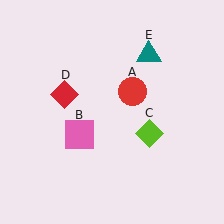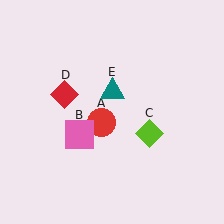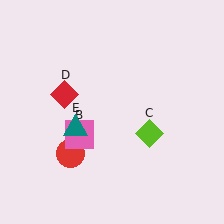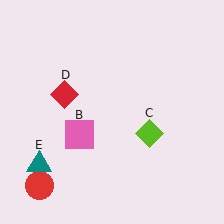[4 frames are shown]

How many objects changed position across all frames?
2 objects changed position: red circle (object A), teal triangle (object E).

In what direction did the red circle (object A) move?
The red circle (object A) moved down and to the left.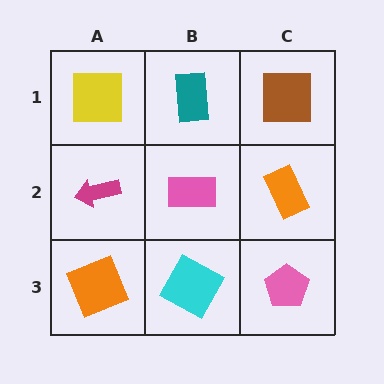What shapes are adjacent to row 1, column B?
A pink rectangle (row 2, column B), a yellow square (row 1, column A), a brown square (row 1, column C).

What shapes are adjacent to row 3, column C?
An orange rectangle (row 2, column C), a cyan square (row 3, column B).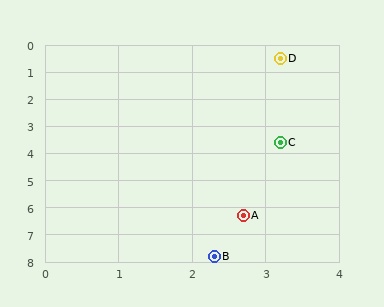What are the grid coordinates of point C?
Point C is at approximately (3.2, 3.6).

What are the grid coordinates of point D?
Point D is at approximately (3.2, 0.5).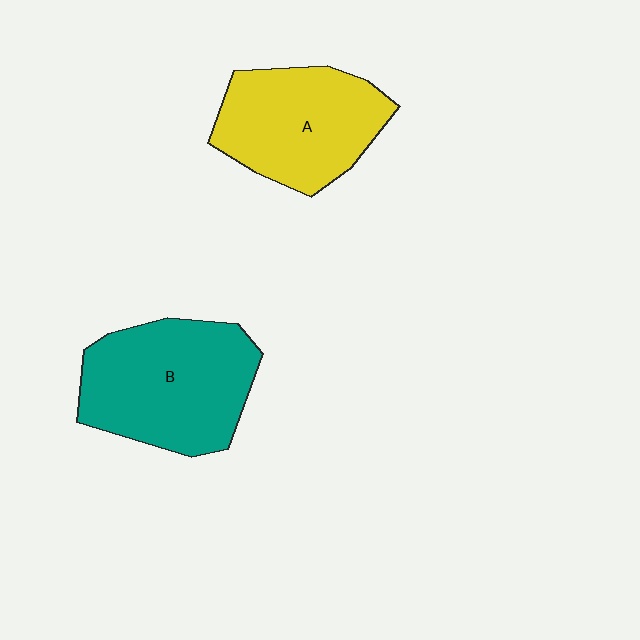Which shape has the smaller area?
Shape A (yellow).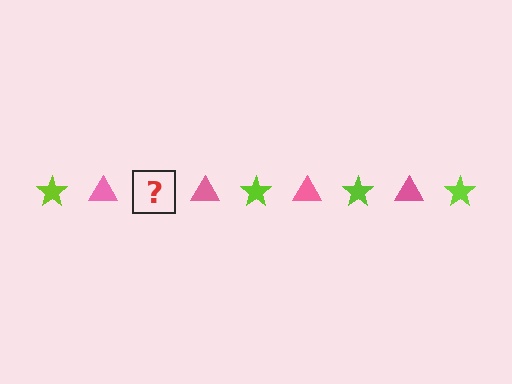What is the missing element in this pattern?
The missing element is a lime star.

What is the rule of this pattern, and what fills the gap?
The rule is that the pattern alternates between lime star and pink triangle. The gap should be filled with a lime star.